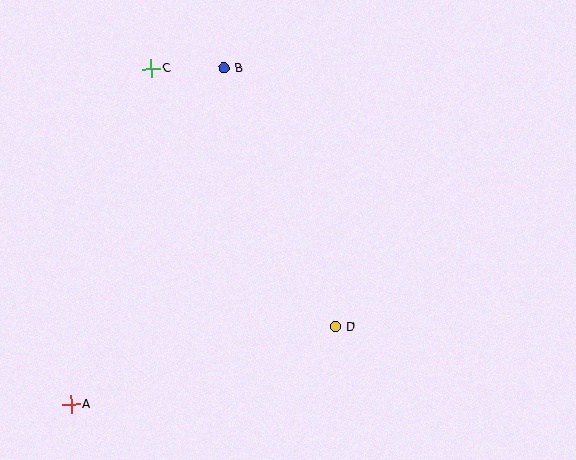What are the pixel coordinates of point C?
Point C is at (151, 68).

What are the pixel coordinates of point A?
Point A is at (71, 404).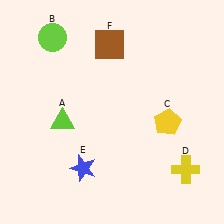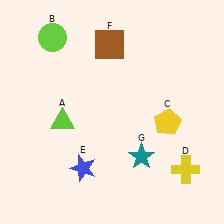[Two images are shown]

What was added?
A teal star (G) was added in Image 2.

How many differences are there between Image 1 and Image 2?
There is 1 difference between the two images.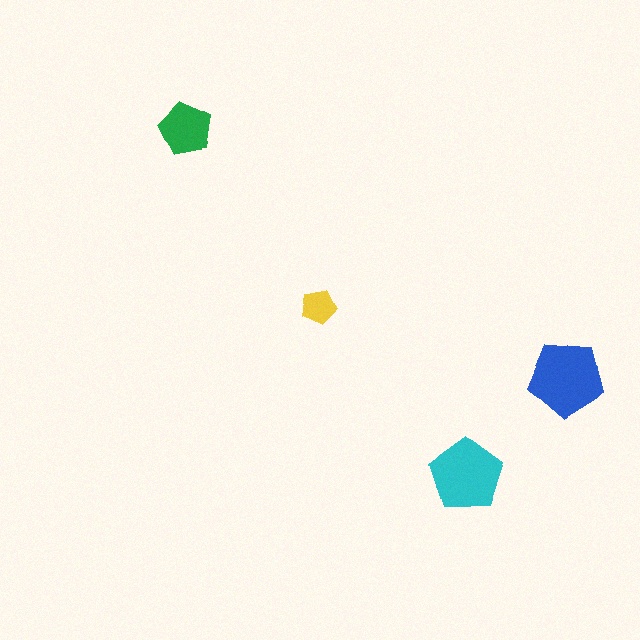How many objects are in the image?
There are 4 objects in the image.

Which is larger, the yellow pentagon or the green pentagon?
The green one.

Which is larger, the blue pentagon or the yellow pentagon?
The blue one.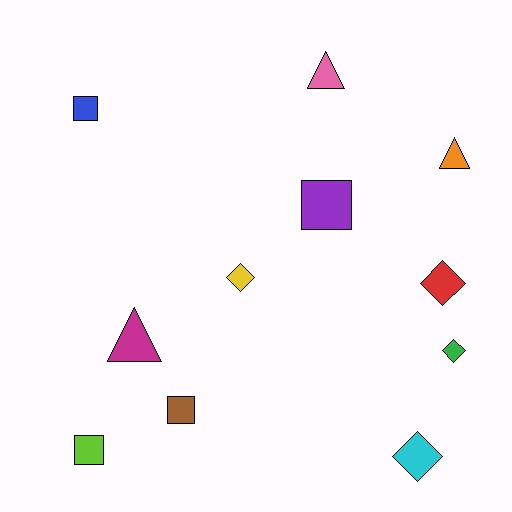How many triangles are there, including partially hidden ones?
There are 3 triangles.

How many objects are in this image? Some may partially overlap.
There are 11 objects.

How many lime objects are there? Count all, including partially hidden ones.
There is 1 lime object.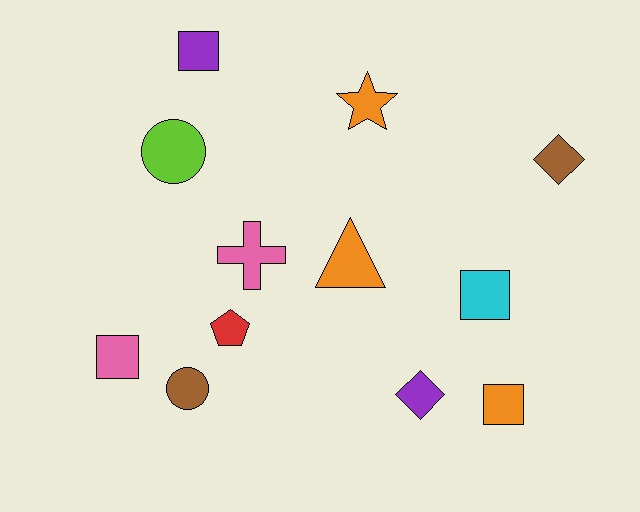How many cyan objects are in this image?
There is 1 cyan object.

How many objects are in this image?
There are 12 objects.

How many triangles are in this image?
There is 1 triangle.